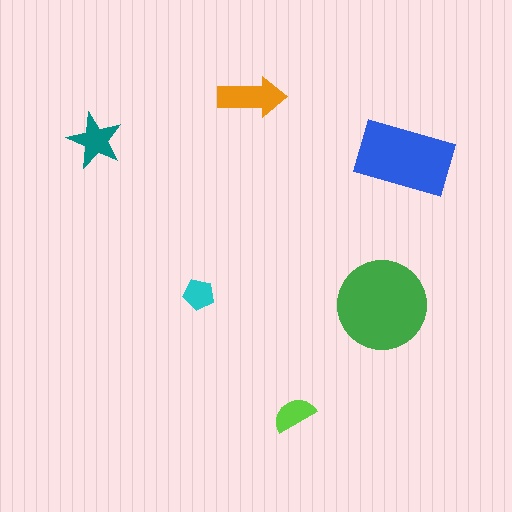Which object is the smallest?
The cyan pentagon.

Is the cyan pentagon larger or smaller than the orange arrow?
Smaller.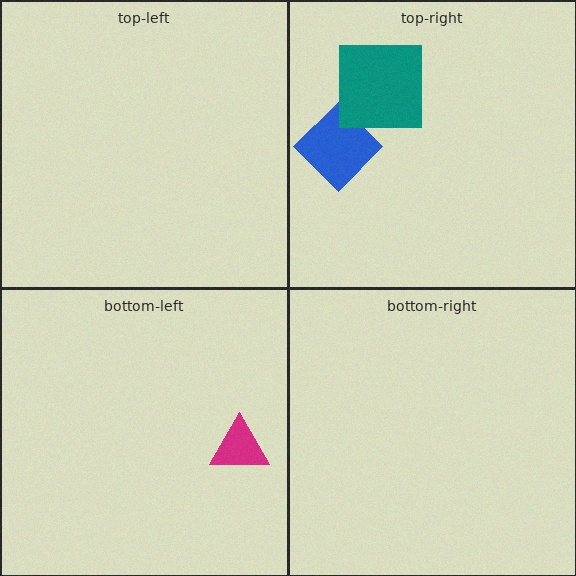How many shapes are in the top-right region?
2.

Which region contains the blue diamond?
The top-right region.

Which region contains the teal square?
The top-right region.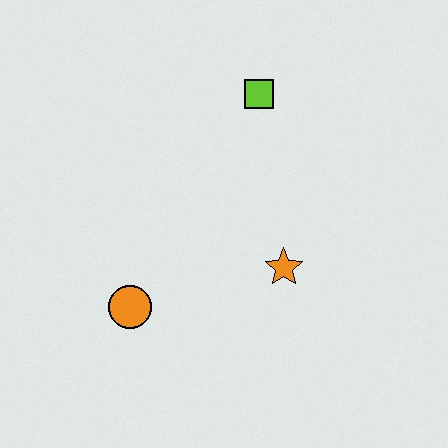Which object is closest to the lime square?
The orange star is closest to the lime square.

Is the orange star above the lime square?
No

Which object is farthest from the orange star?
The lime square is farthest from the orange star.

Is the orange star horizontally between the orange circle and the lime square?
No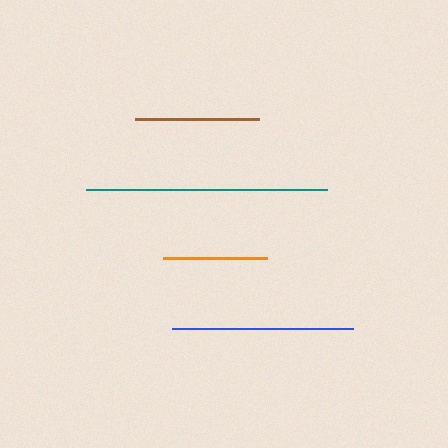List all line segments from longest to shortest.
From longest to shortest: teal, blue, brown, orange.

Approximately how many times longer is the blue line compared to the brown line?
The blue line is approximately 1.5 times the length of the brown line.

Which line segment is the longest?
The teal line is the longest at approximately 241 pixels.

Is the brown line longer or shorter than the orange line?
The brown line is longer than the orange line.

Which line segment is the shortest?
The orange line is the shortest at approximately 104 pixels.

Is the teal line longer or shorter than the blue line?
The teal line is longer than the blue line.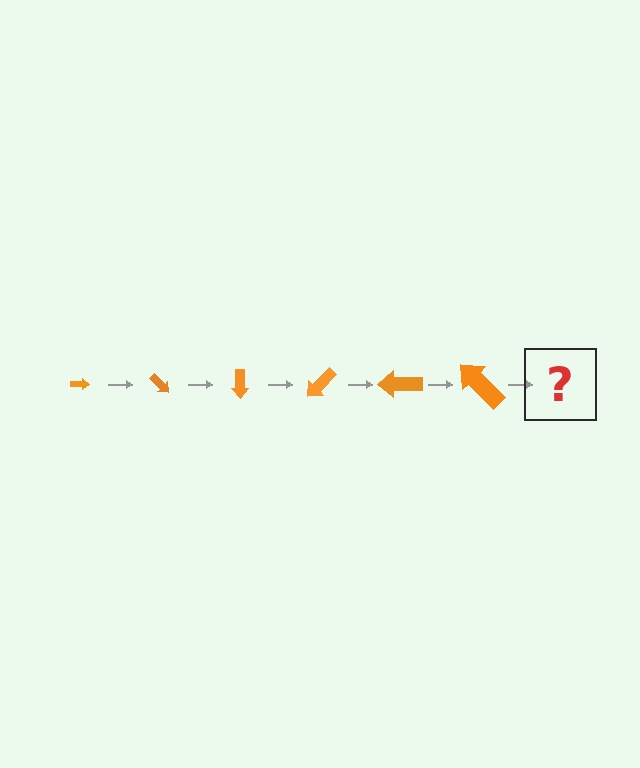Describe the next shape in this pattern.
It should be an arrow, larger than the previous one and rotated 270 degrees from the start.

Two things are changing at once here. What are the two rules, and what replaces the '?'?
The two rules are that the arrow grows larger each step and it rotates 45 degrees each step. The '?' should be an arrow, larger than the previous one and rotated 270 degrees from the start.